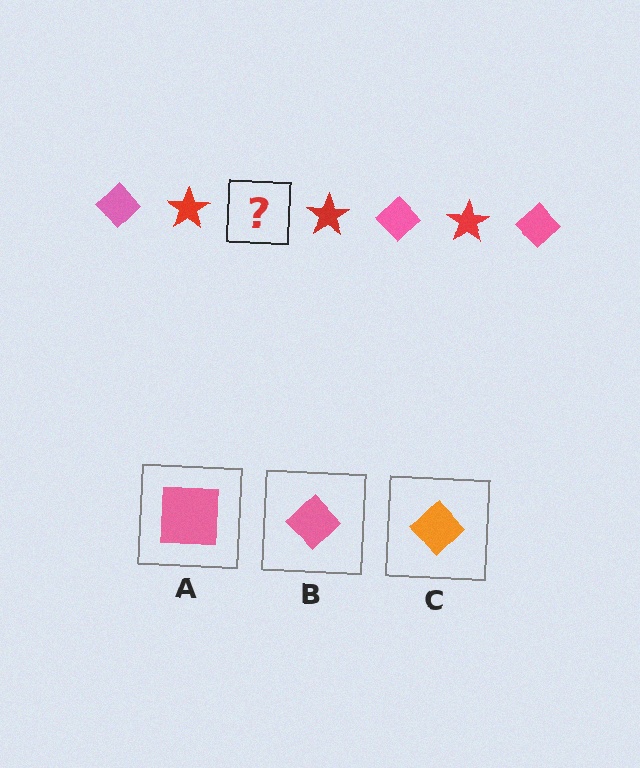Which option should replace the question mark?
Option B.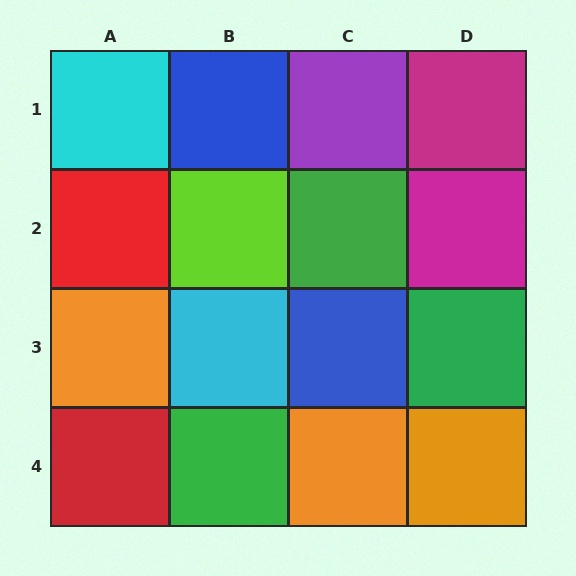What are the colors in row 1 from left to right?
Cyan, blue, purple, magenta.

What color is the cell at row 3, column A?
Orange.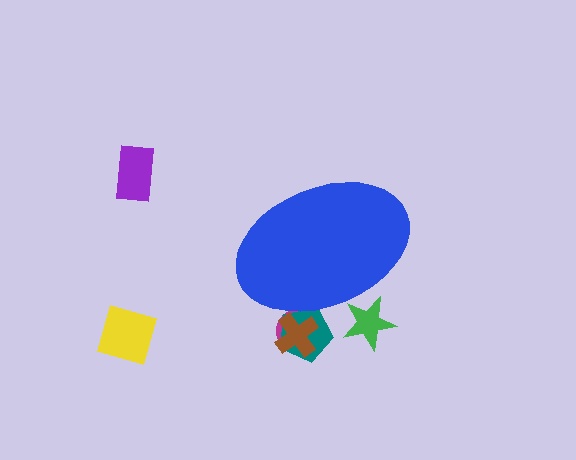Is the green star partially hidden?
Yes, the green star is partially hidden behind the blue ellipse.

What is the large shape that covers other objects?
A blue ellipse.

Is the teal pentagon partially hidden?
Yes, the teal pentagon is partially hidden behind the blue ellipse.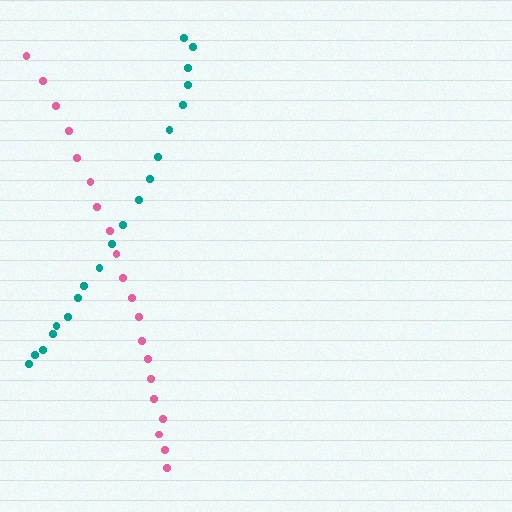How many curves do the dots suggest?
There are 2 distinct paths.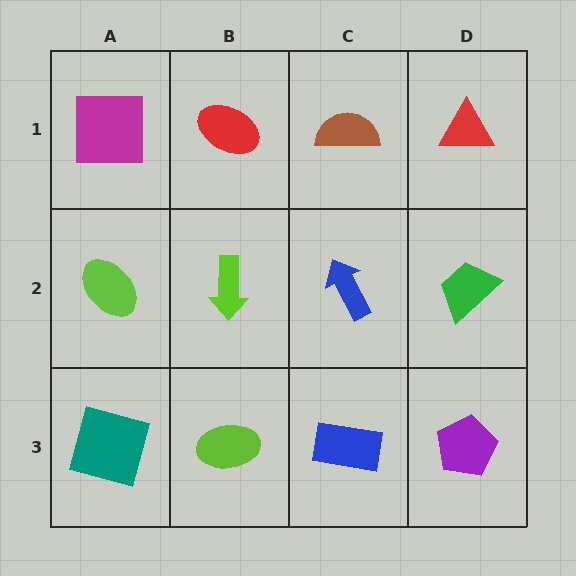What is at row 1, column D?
A red triangle.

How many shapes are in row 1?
4 shapes.